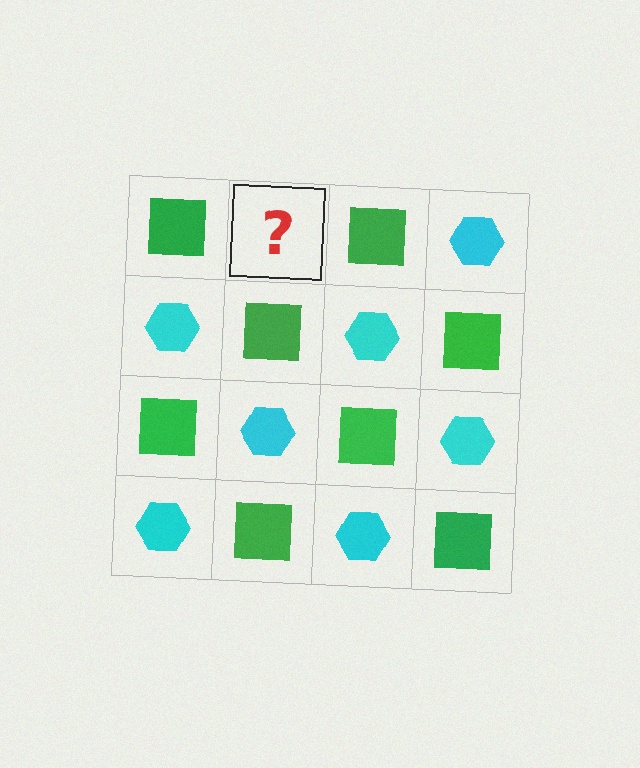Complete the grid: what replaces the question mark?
The question mark should be replaced with a cyan hexagon.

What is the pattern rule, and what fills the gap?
The rule is that it alternates green square and cyan hexagon in a checkerboard pattern. The gap should be filled with a cyan hexagon.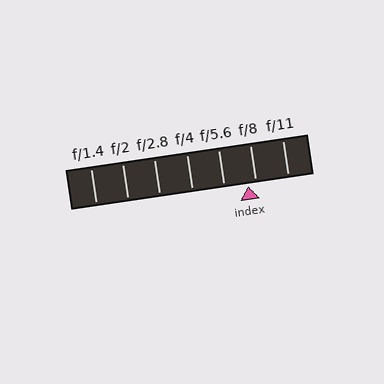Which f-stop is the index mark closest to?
The index mark is closest to f/8.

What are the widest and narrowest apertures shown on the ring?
The widest aperture shown is f/1.4 and the narrowest is f/11.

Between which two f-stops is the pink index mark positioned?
The index mark is between f/5.6 and f/8.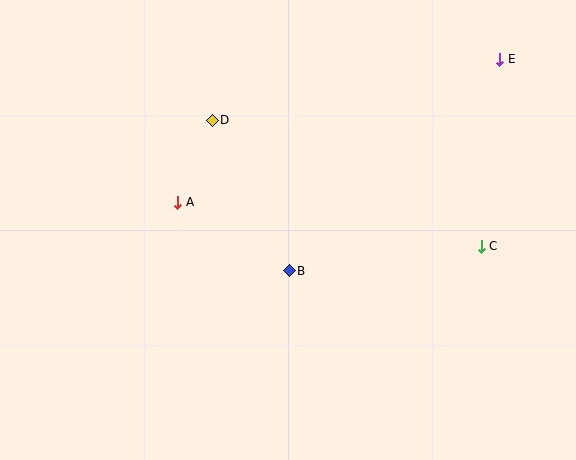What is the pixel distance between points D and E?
The distance between D and E is 294 pixels.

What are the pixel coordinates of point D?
Point D is at (212, 120).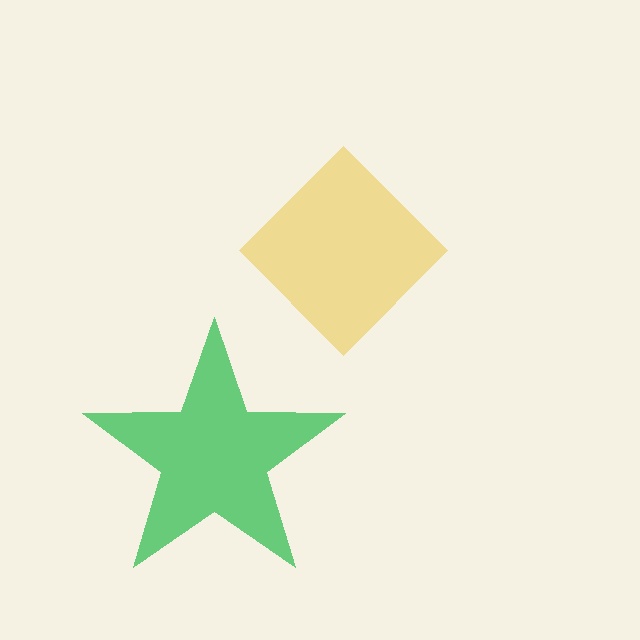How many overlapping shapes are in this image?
There are 2 overlapping shapes in the image.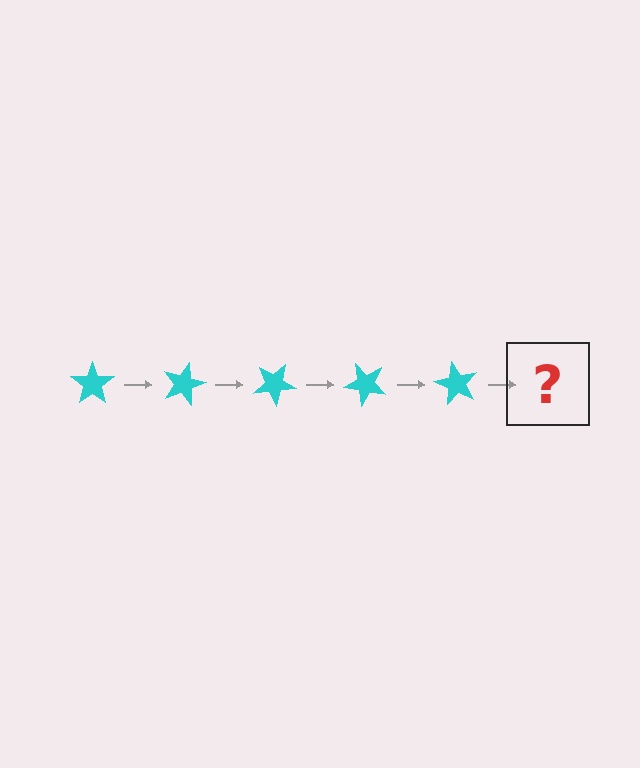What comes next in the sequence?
The next element should be a cyan star rotated 75 degrees.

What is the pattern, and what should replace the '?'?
The pattern is that the star rotates 15 degrees each step. The '?' should be a cyan star rotated 75 degrees.